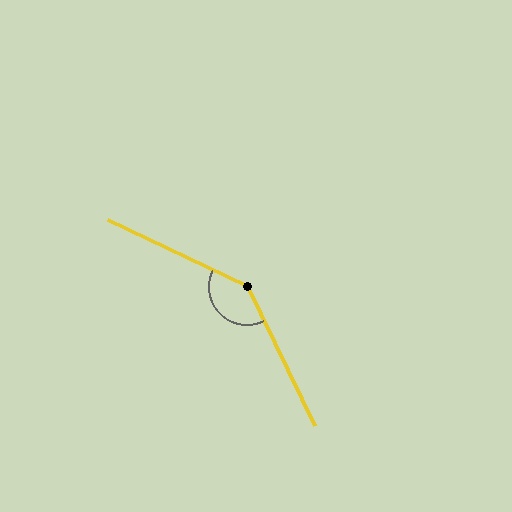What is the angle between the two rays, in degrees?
Approximately 142 degrees.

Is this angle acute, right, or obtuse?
It is obtuse.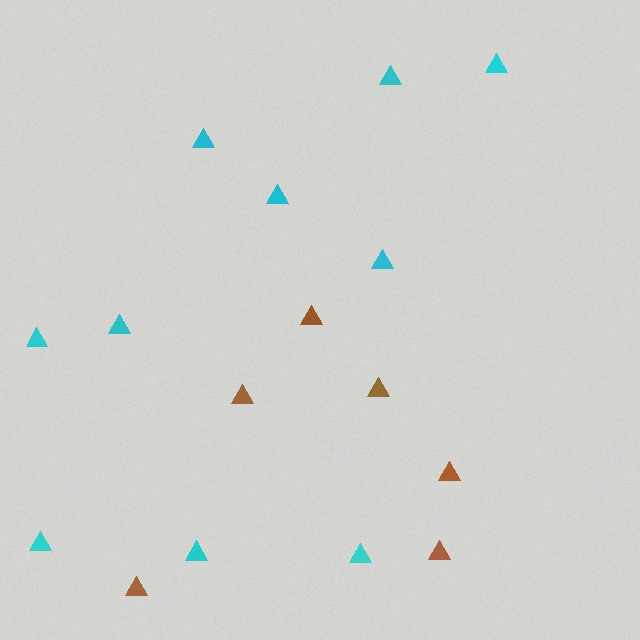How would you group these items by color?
There are 2 groups: one group of brown triangles (6) and one group of cyan triangles (10).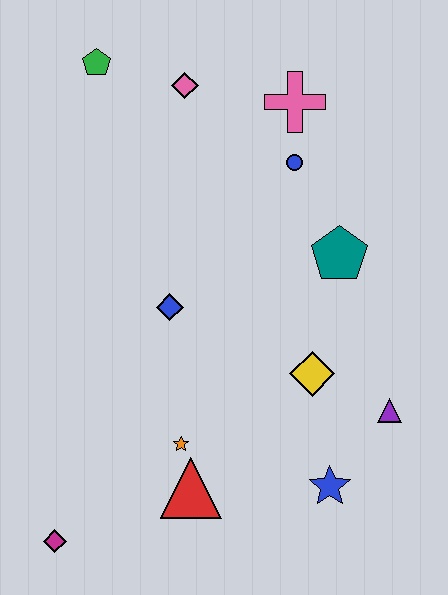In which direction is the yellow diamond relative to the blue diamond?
The yellow diamond is to the right of the blue diamond.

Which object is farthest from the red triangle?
The green pentagon is farthest from the red triangle.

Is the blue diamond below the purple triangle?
No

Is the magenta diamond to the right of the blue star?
No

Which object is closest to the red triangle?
The orange star is closest to the red triangle.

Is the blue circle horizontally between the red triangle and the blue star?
Yes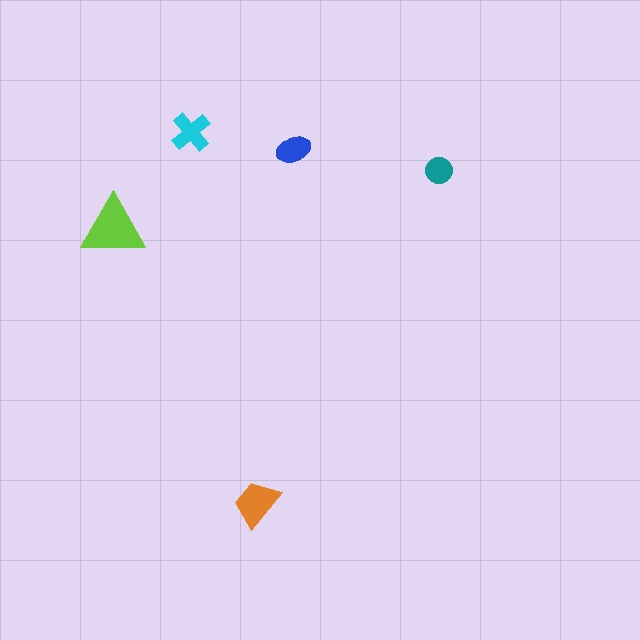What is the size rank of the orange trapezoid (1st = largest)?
2nd.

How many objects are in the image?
There are 5 objects in the image.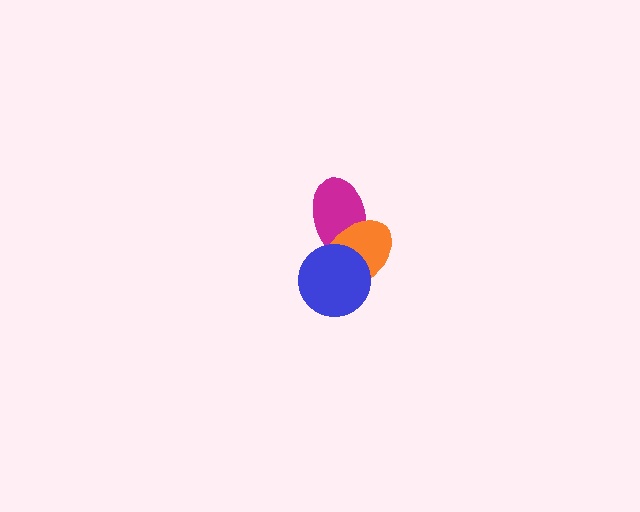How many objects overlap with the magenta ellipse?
2 objects overlap with the magenta ellipse.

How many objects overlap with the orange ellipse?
2 objects overlap with the orange ellipse.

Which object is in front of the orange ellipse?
The blue circle is in front of the orange ellipse.